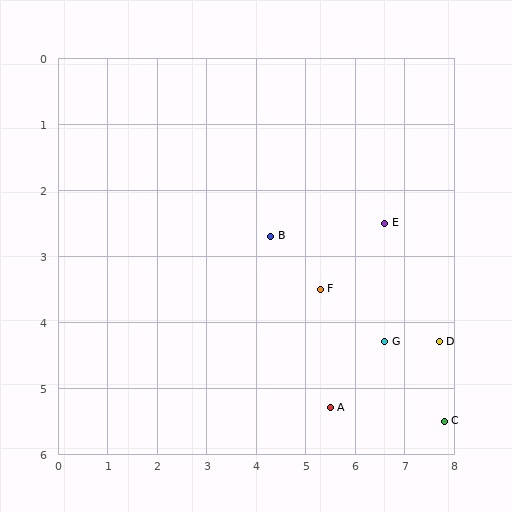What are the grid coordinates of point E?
Point E is at approximately (6.6, 2.5).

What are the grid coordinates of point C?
Point C is at approximately (7.8, 5.5).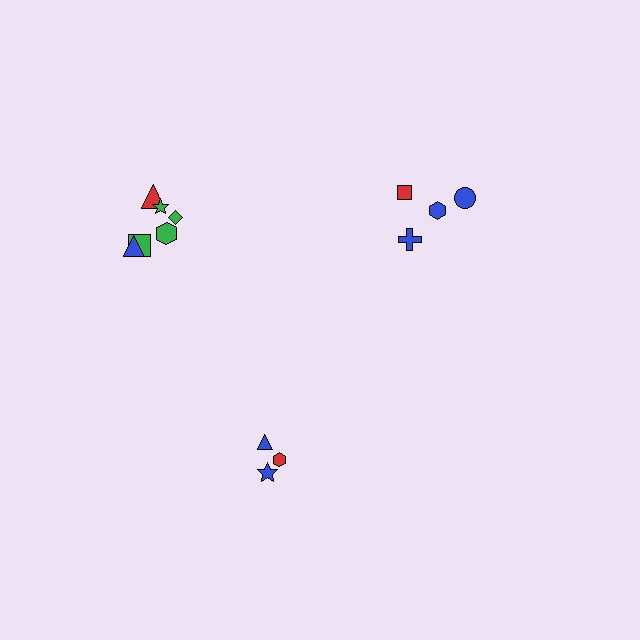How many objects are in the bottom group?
There are 3 objects.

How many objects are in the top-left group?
There are 6 objects.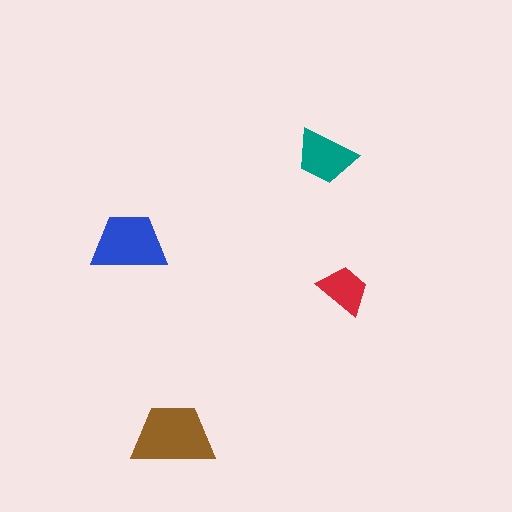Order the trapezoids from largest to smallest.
the brown one, the blue one, the teal one, the red one.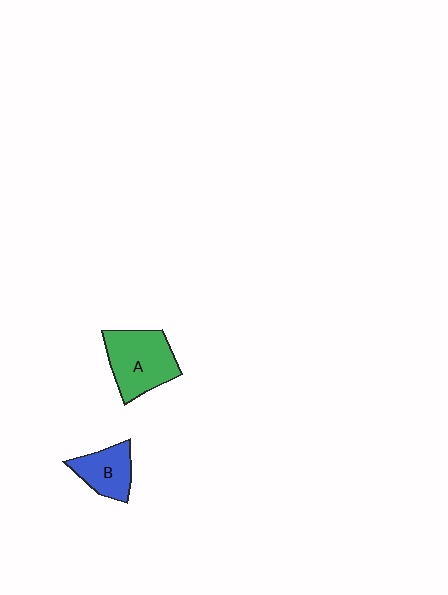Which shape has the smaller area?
Shape B (blue).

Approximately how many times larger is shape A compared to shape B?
Approximately 1.5 times.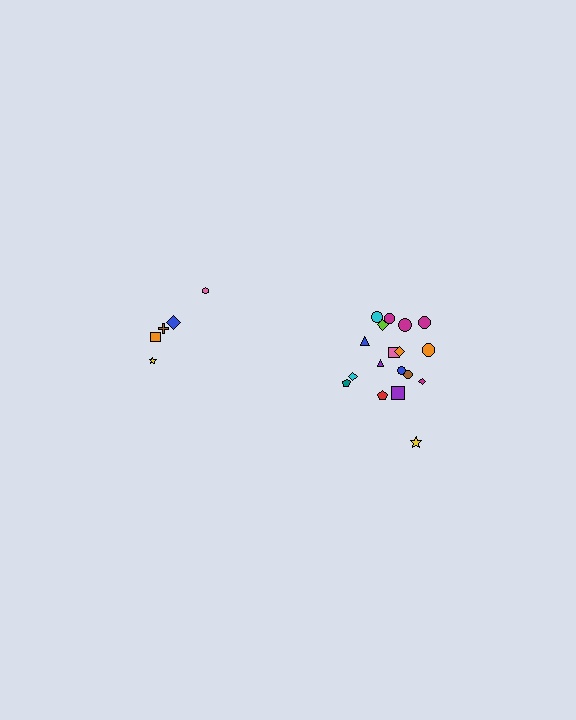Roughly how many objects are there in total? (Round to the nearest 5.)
Roughly 25 objects in total.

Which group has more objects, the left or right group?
The right group.